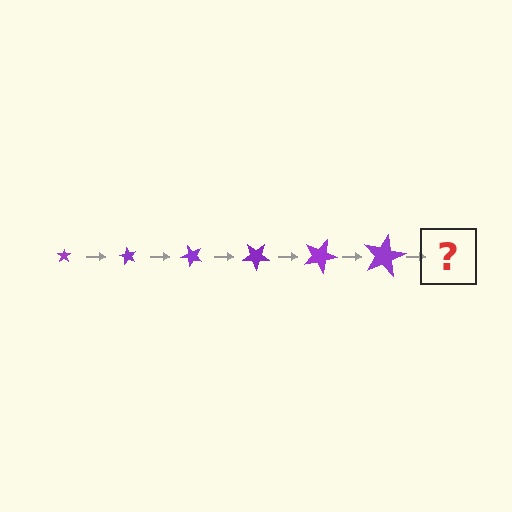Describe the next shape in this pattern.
It should be a star, larger than the previous one and rotated 360 degrees from the start.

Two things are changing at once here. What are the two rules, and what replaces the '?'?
The two rules are that the star grows larger each step and it rotates 60 degrees each step. The '?' should be a star, larger than the previous one and rotated 360 degrees from the start.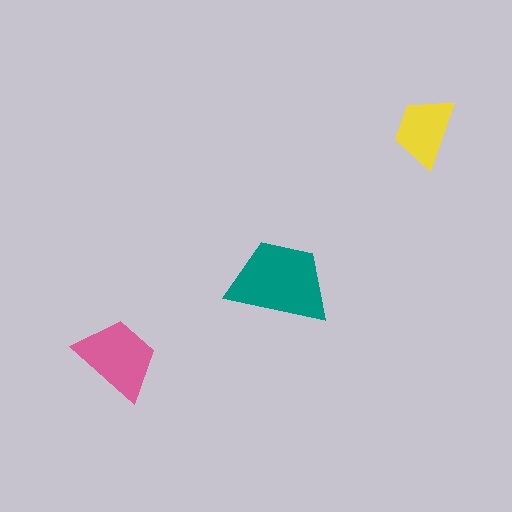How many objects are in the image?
There are 3 objects in the image.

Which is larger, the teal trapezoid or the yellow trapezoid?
The teal one.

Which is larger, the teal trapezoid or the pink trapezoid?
The teal one.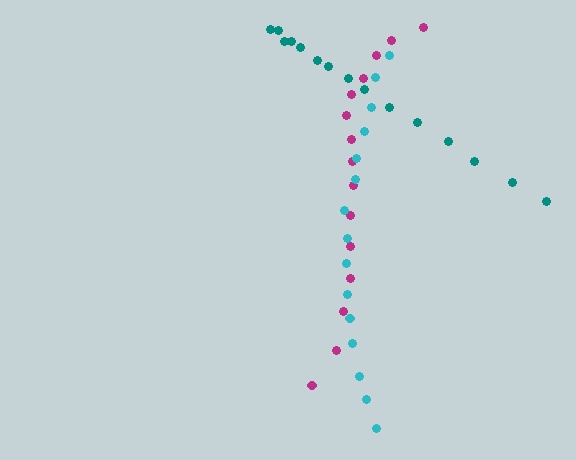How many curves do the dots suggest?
There are 3 distinct paths.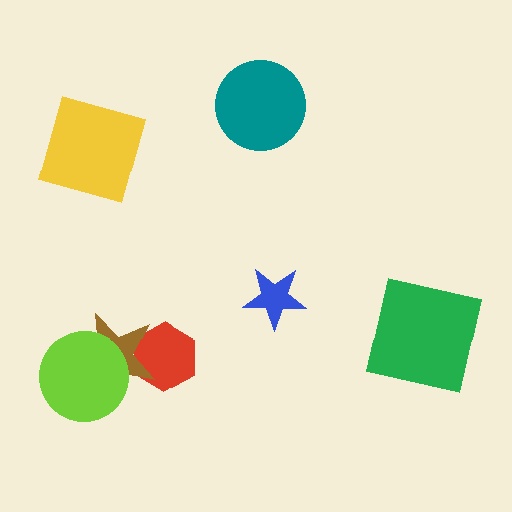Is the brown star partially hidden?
Yes, it is partially covered by another shape.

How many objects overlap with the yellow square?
0 objects overlap with the yellow square.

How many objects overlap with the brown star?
2 objects overlap with the brown star.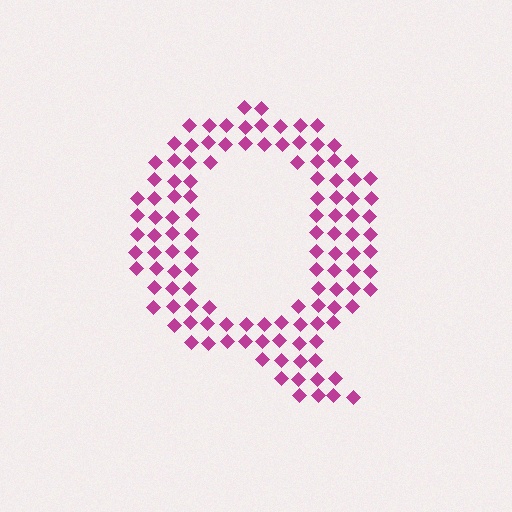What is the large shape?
The large shape is the letter Q.